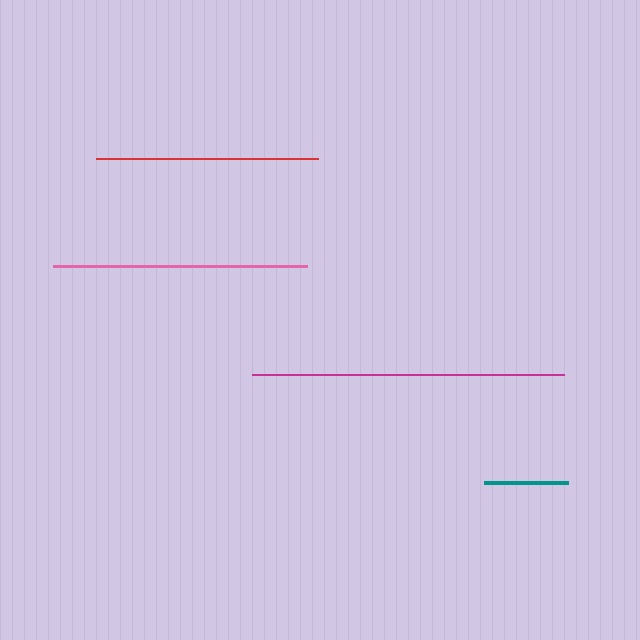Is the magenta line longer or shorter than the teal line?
The magenta line is longer than the teal line.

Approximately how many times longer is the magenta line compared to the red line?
The magenta line is approximately 1.4 times the length of the red line.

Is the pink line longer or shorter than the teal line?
The pink line is longer than the teal line.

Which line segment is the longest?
The magenta line is the longest at approximately 312 pixels.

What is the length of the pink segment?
The pink segment is approximately 254 pixels long.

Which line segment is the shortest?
The teal line is the shortest at approximately 84 pixels.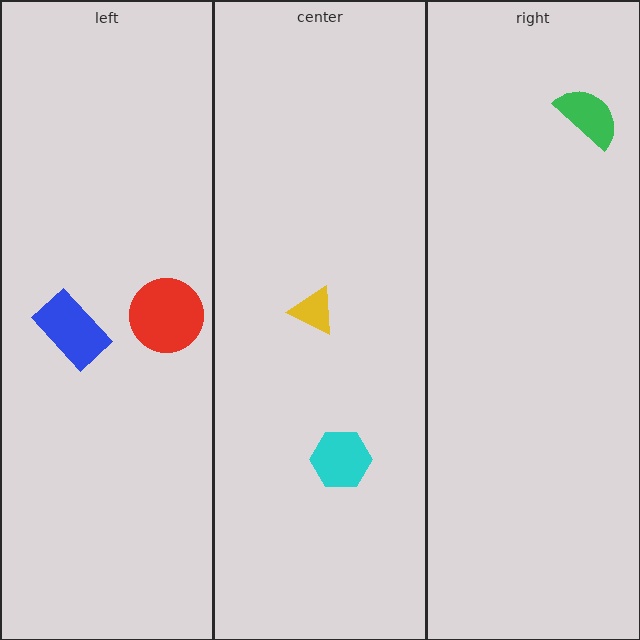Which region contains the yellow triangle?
The center region.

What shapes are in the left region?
The red circle, the blue rectangle.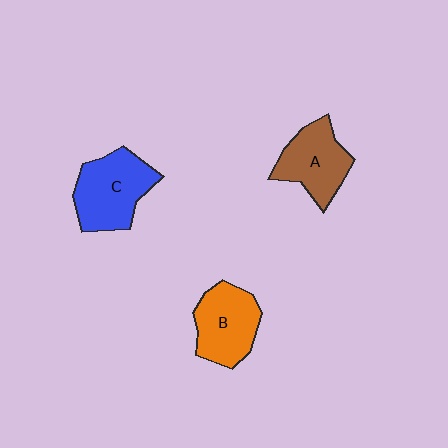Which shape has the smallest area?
Shape A (brown).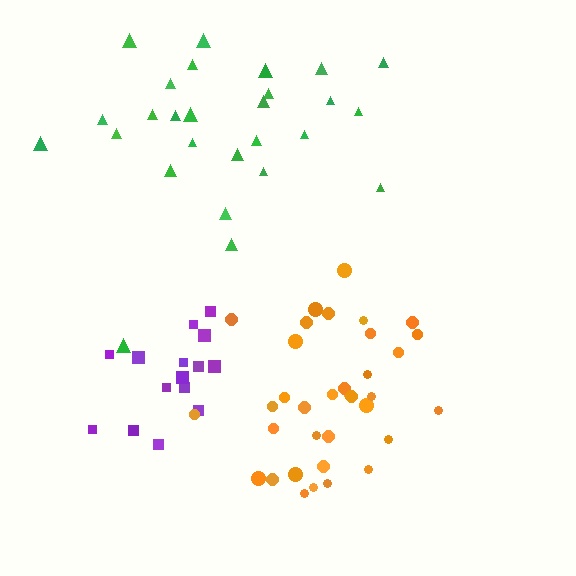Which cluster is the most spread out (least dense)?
Green.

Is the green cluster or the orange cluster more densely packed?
Orange.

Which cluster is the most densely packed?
Purple.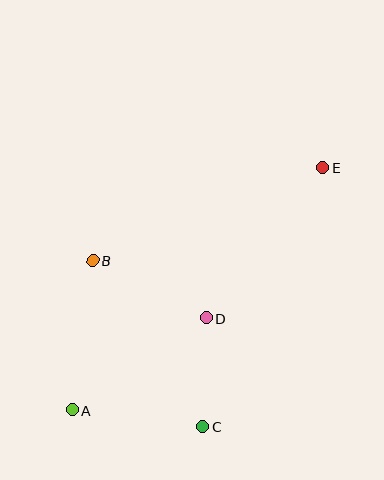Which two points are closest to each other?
Points C and D are closest to each other.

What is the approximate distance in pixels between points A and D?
The distance between A and D is approximately 162 pixels.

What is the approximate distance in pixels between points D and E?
The distance between D and E is approximately 190 pixels.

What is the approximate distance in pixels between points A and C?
The distance between A and C is approximately 131 pixels.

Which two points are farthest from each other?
Points A and E are farthest from each other.